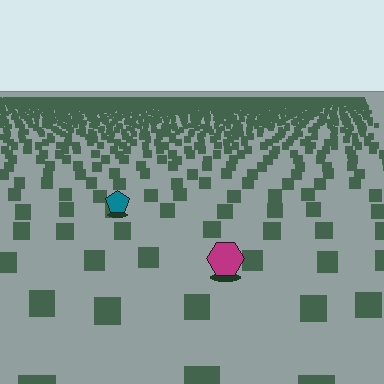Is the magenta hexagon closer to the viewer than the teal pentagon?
Yes. The magenta hexagon is closer — you can tell from the texture gradient: the ground texture is coarser near it.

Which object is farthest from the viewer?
The teal pentagon is farthest from the viewer. It appears smaller and the ground texture around it is denser.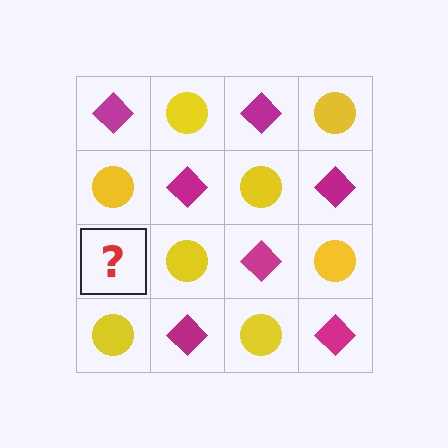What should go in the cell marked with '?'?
The missing cell should contain a magenta diamond.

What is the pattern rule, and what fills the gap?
The rule is that it alternates magenta diamond and yellow circle in a checkerboard pattern. The gap should be filled with a magenta diamond.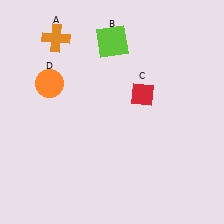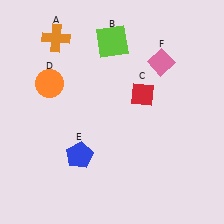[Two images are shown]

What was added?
A blue pentagon (E), a pink diamond (F) were added in Image 2.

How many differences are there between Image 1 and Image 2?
There are 2 differences between the two images.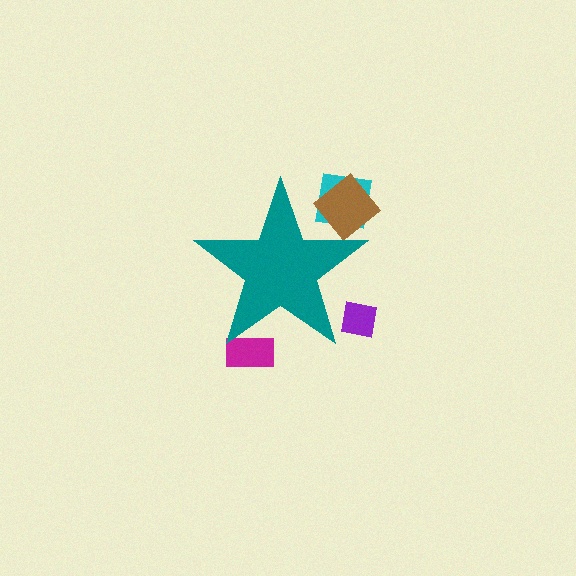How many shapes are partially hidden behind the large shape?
4 shapes are partially hidden.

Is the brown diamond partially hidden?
Yes, the brown diamond is partially hidden behind the teal star.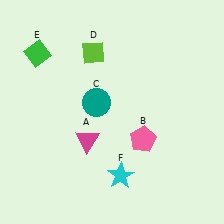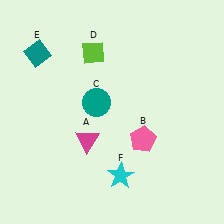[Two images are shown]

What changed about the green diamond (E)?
In Image 1, E is green. In Image 2, it changed to teal.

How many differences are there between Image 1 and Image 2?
There is 1 difference between the two images.